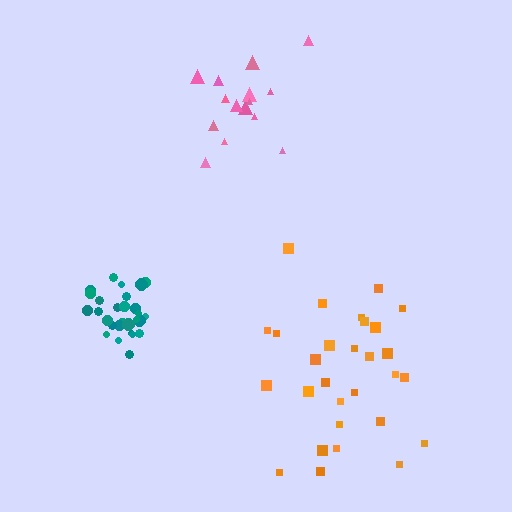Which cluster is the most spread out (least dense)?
Orange.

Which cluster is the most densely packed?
Teal.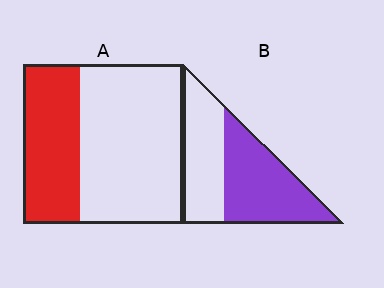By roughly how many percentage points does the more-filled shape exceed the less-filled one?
By roughly 20 percentage points (B over A).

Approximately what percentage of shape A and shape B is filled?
A is approximately 35% and B is approximately 55%.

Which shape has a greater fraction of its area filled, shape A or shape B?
Shape B.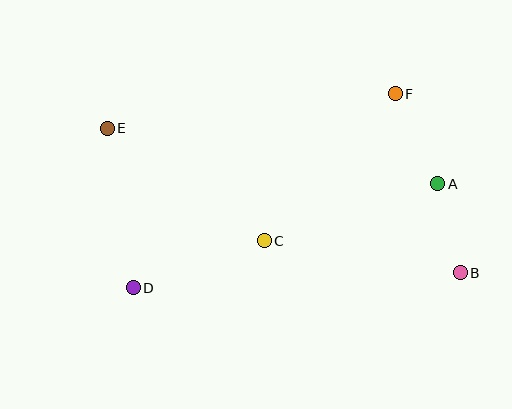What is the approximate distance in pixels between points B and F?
The distance between B and F is approximately 191 pixels.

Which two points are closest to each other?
Points A and B are closest to each other.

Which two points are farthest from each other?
Points B and E are farthest from each other.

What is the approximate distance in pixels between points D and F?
The distance between D and F is approximately 326 pixels.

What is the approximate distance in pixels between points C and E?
The distance between C and E is approximately 193 pixels.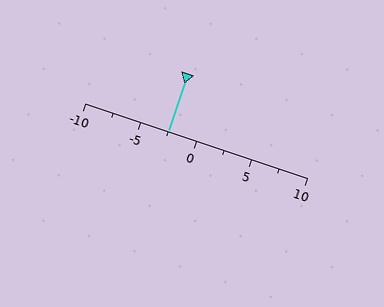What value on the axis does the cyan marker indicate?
The marker indicates approximately -2.5.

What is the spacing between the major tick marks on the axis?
The major ticks are spaced 5 apart.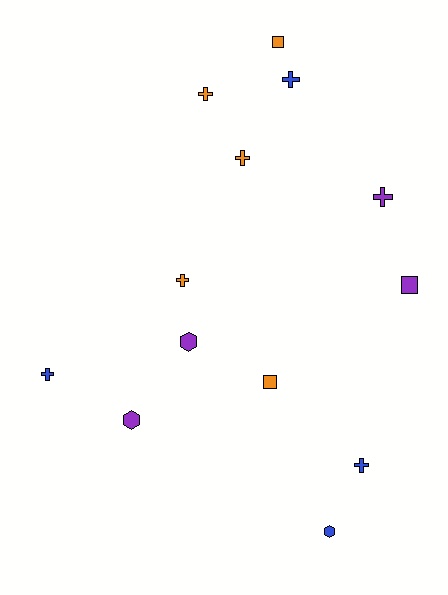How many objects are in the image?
There are 13 objects.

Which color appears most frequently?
Orange, with 5 objects.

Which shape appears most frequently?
Cross, with 7 objects.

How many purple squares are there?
There is 1 purple square.